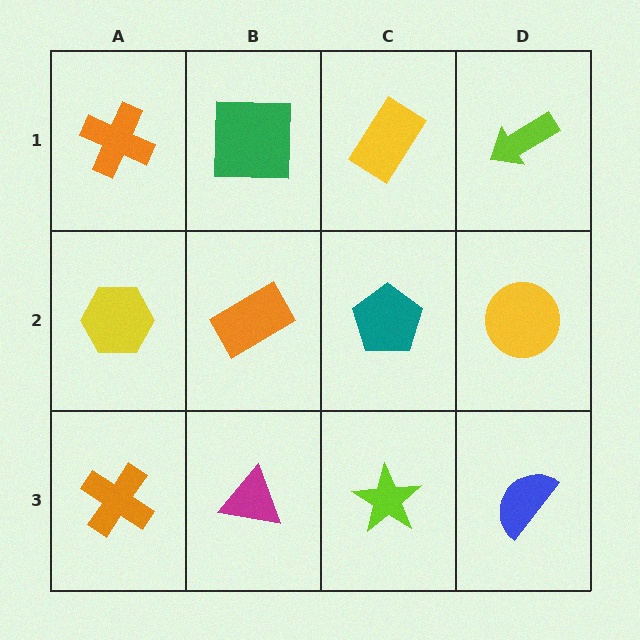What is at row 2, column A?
A yellow hexagon.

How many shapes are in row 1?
4 shapes.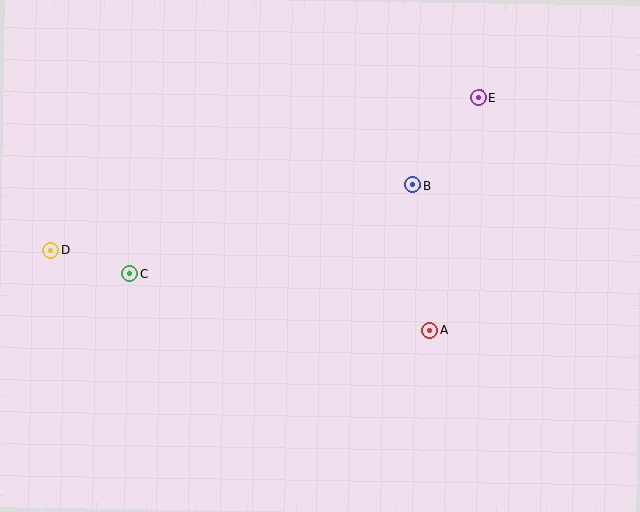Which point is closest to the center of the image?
Point B at (413, 185) is closest to the center.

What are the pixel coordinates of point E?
Point E is at (478, 98).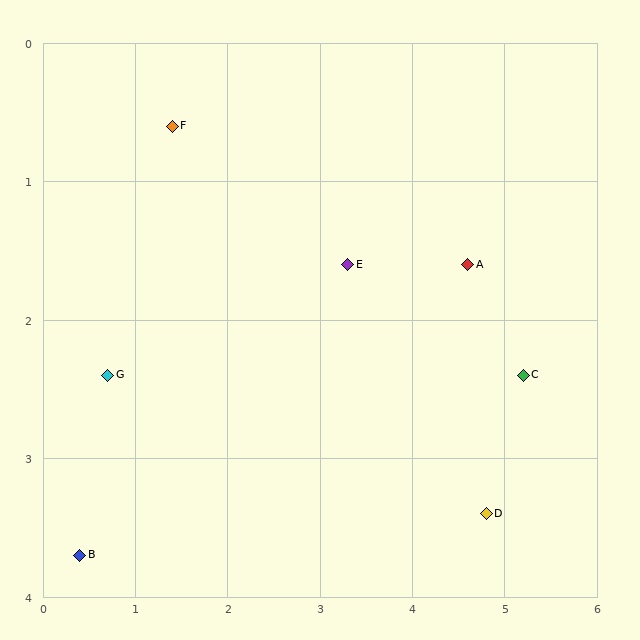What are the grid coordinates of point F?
Point F is at approximately (1.4, 0.6).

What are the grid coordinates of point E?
Point E is at approximately (3.3, 1.6).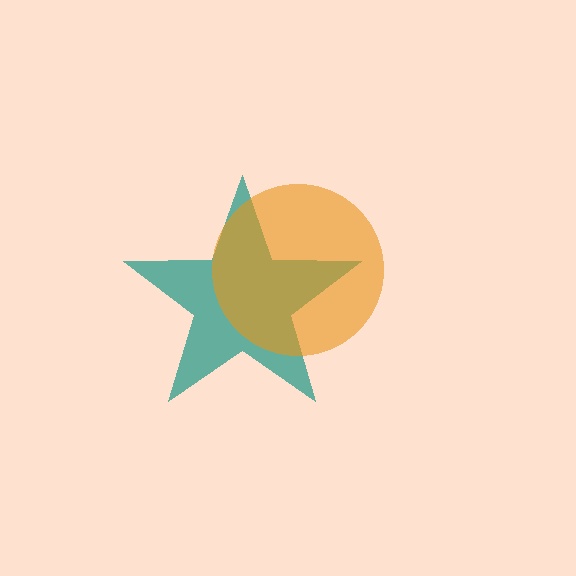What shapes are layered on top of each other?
The layered shapes are: a teal star, an orange circle.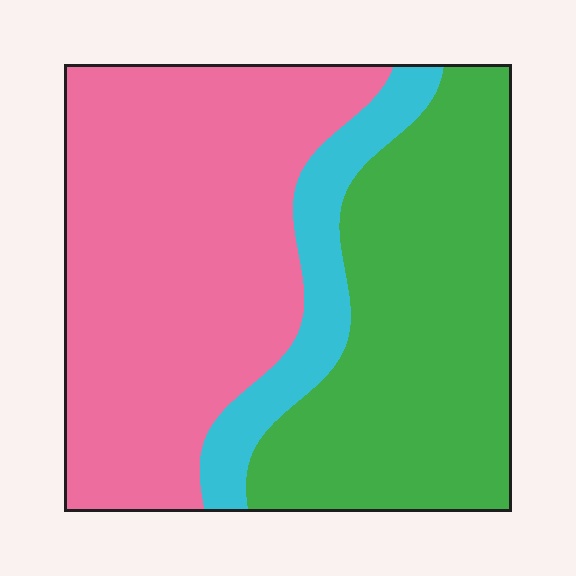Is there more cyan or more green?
Green.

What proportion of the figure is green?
Green takes up about two fifths (2/5) of the figure.